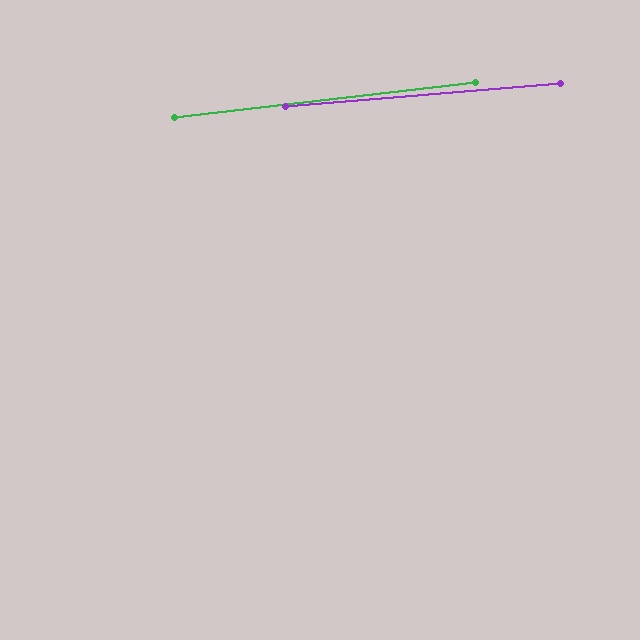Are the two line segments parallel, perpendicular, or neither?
Parallel — their directions differ by only 1.7°.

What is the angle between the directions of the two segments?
Approximately 2 degrees.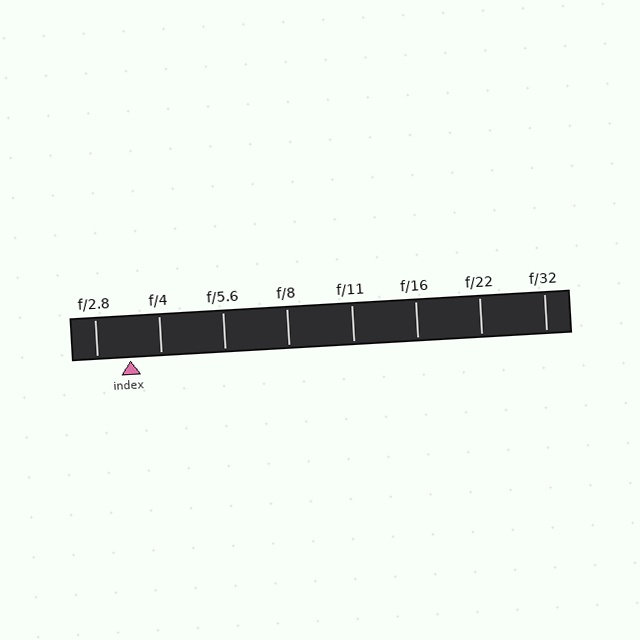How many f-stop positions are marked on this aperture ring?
There are 8 f-stop positions marked.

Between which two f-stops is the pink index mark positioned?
The index mark is between f/2.8 and f/4.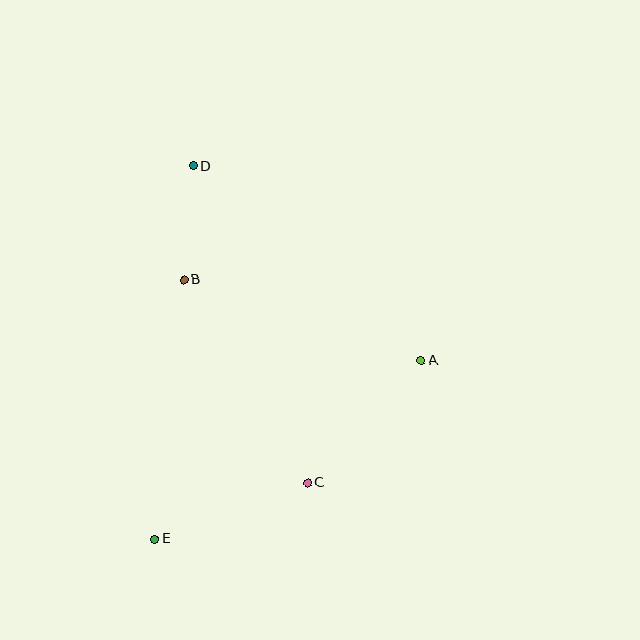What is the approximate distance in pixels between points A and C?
The distance between A and C is approximately 167 pixels.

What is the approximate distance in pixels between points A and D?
The distance between A and D is approximately 300 pixels.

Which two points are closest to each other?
Points B and D are closest to each other.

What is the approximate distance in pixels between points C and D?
The distance between C and D is approximately 337 pixels.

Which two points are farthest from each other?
Points D and E are farthest from each other.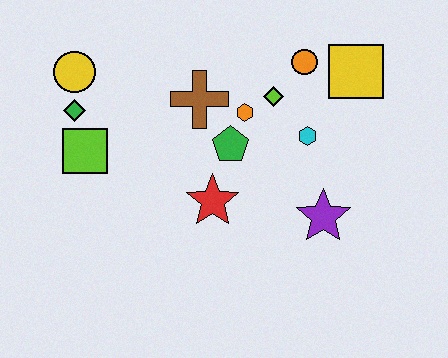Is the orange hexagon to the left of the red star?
No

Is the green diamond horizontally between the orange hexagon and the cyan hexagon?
No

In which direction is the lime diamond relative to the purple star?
The lime diamond is above the purple star.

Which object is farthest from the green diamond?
The yellow square is farthest from the green diamond.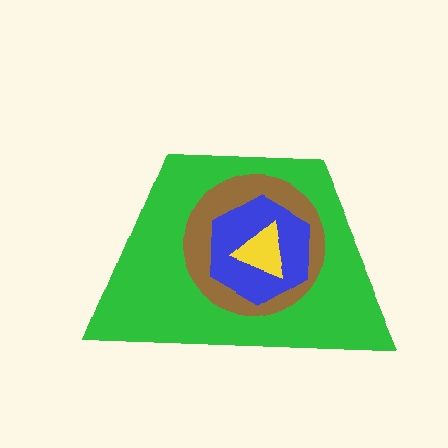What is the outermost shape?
The green trapezoid.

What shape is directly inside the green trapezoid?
The brown circle.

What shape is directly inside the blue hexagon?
The yellow triangle.